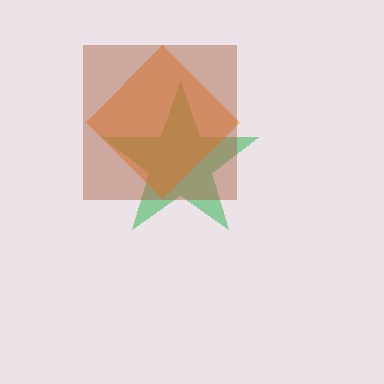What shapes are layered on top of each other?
The layered shapes are: a green star, an orange diamond, a brown square.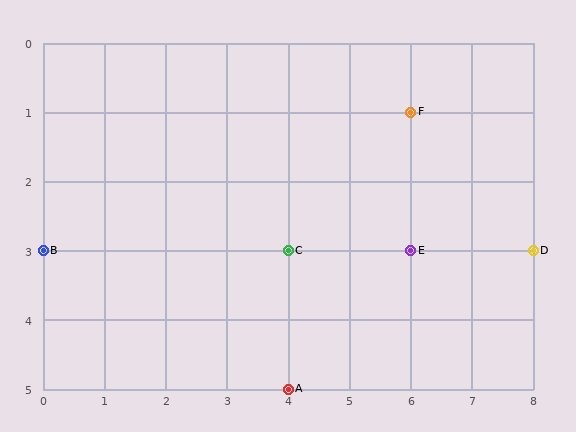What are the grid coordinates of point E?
Point E is at grid coordinates (6, 3).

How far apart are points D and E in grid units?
Points D and E are 2 columns apart.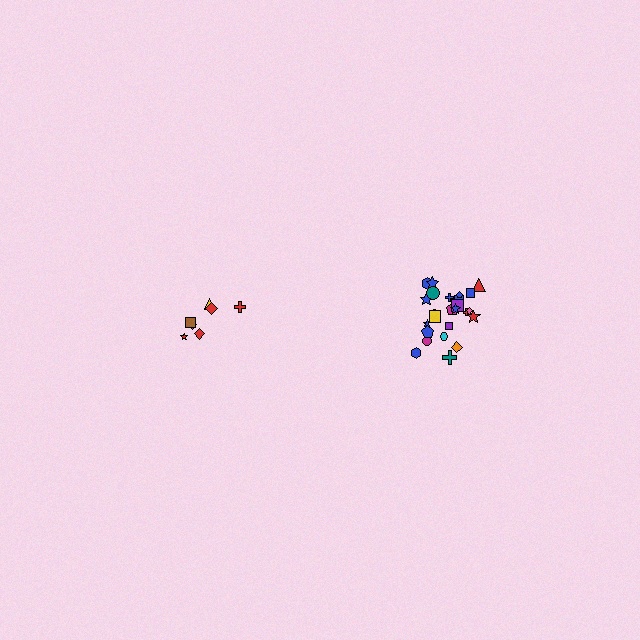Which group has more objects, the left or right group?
The right group.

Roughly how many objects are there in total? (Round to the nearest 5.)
Roughly 30 objects in total.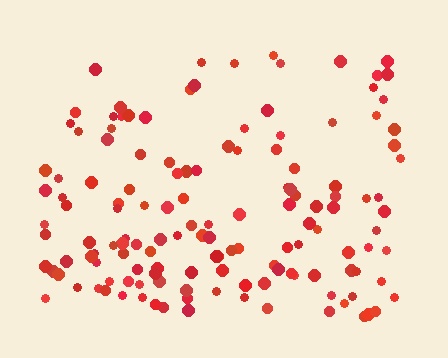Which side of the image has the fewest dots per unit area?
The top.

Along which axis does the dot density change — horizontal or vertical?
Vertical.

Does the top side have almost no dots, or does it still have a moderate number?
Still a moderate number, just noticeably fewer than the bottom.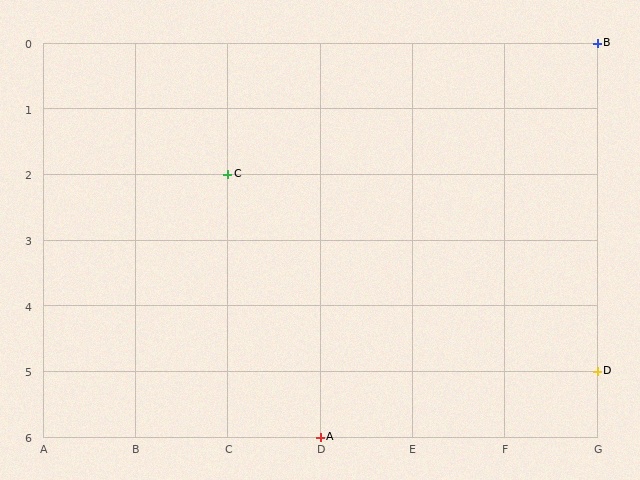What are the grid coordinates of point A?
Point A is at grid coordinates (D, 6).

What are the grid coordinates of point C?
Point C is at grid coordinates (C, 2).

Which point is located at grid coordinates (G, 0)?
Point B is at (G, 0).